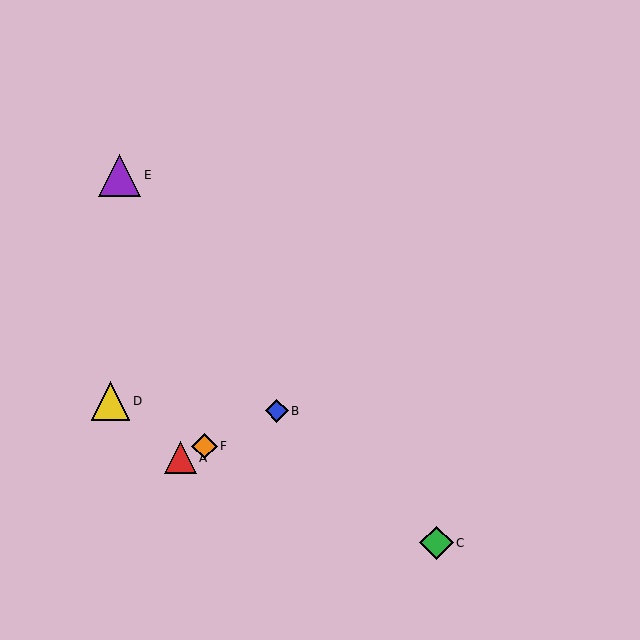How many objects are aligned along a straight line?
3 objects (A, B, F) are aligned along a straight line.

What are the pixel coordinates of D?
Object D is at (111, 401).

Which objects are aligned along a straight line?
Objects A, B, F are aligned along a straight line.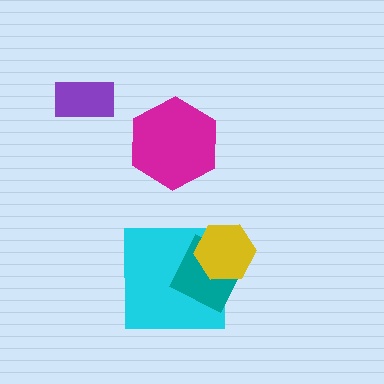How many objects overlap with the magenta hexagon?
0 objects overlap with the magenta hexagon.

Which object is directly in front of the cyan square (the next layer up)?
The teal diamond is directly in front of the cyan square.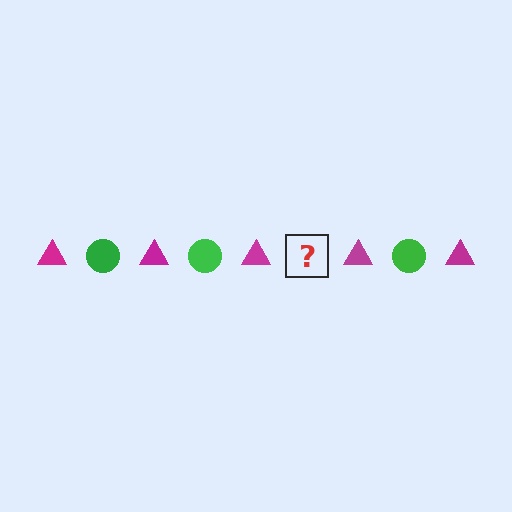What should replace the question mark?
The question mark should be replaced with a green circle.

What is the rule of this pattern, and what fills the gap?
The rule is that the pattern alternates between magenta triangle and green circle. The gap should be filled with a green circle.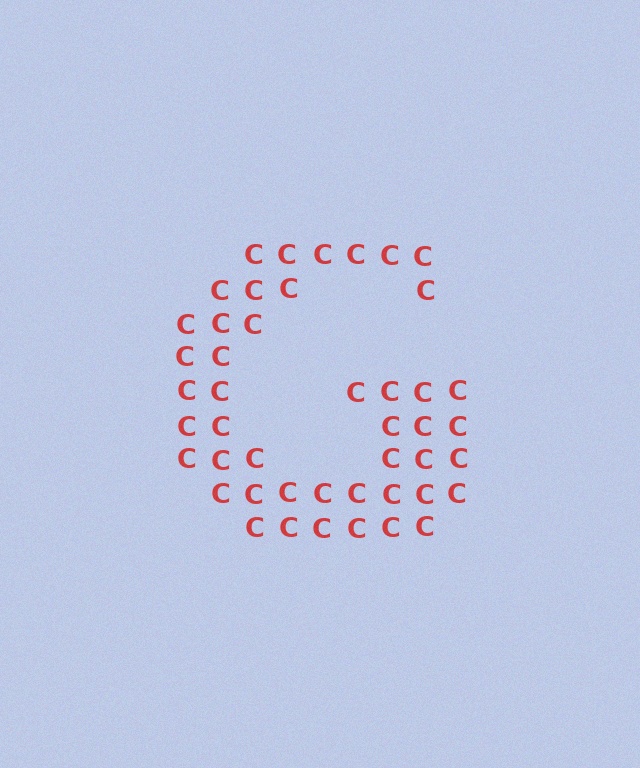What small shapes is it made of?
It is made of small letter C's.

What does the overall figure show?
The overall figure shows the letter G.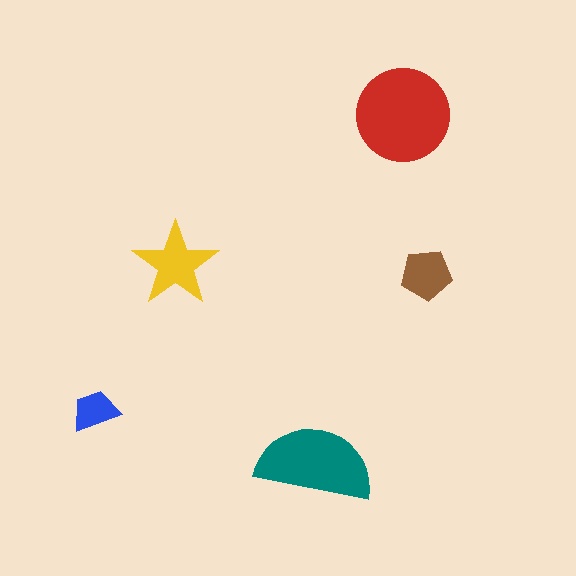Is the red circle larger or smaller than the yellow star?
Larger.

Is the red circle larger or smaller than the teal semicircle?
Larger.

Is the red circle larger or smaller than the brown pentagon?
Larger.